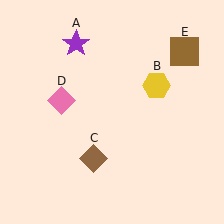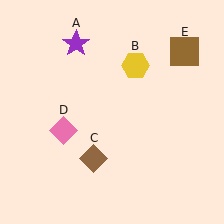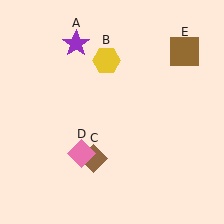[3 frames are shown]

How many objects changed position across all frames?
2 objects changed position: yellow hexagon (object B), pink diamond (object D).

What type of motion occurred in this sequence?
The yellow hexagon (object B), pink diamond (object D) rotated counterclockwise around the center of the scene.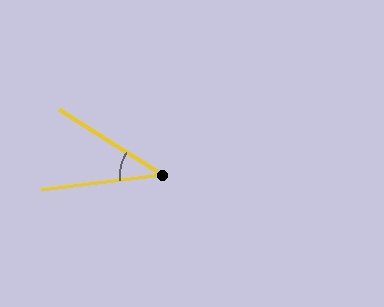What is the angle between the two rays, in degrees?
Approximately 40 degrees.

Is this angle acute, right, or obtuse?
It is acute.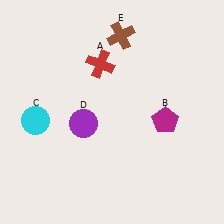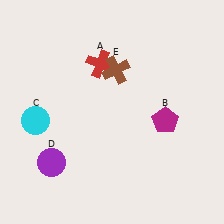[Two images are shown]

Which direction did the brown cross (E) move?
The brown cross (E) moved down.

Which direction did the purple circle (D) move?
The purple circle (D) moved down.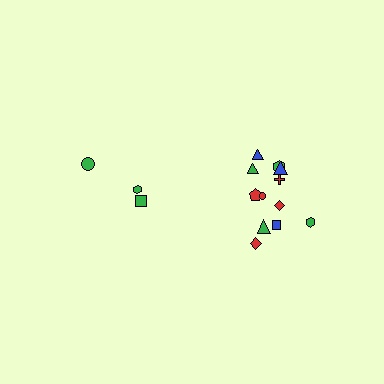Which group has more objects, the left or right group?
The right group.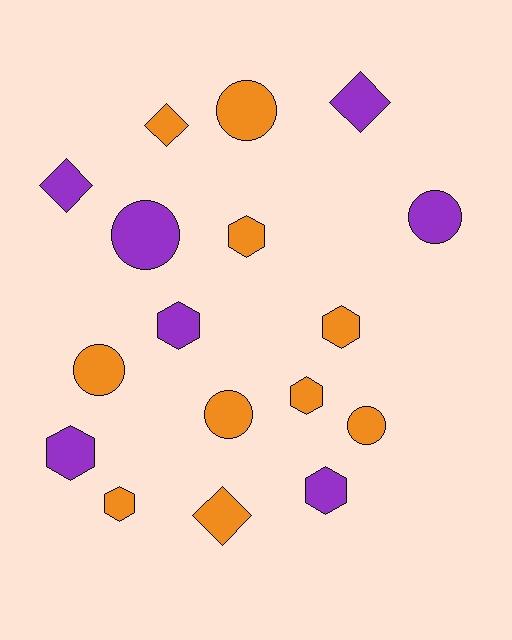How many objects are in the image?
There are 17 objects.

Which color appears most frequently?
Orange, with 10 objects.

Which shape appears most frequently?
Hexagon, with 7 objects.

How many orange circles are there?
There are 4 orange circles.